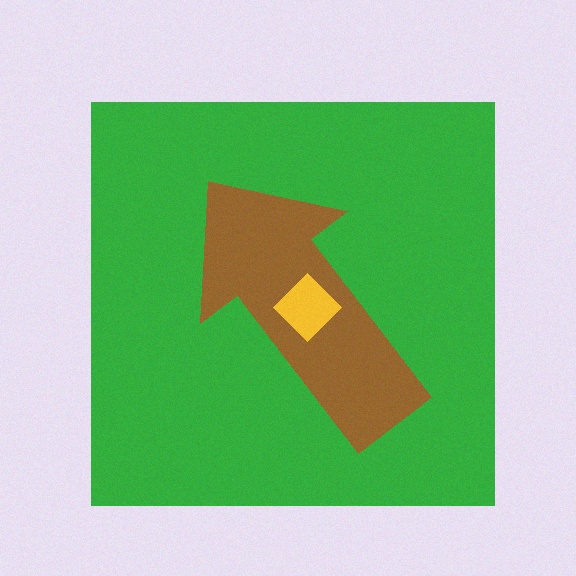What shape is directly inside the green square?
The brown arrow.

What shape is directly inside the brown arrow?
The yellow diamond.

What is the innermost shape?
The yellow diamond.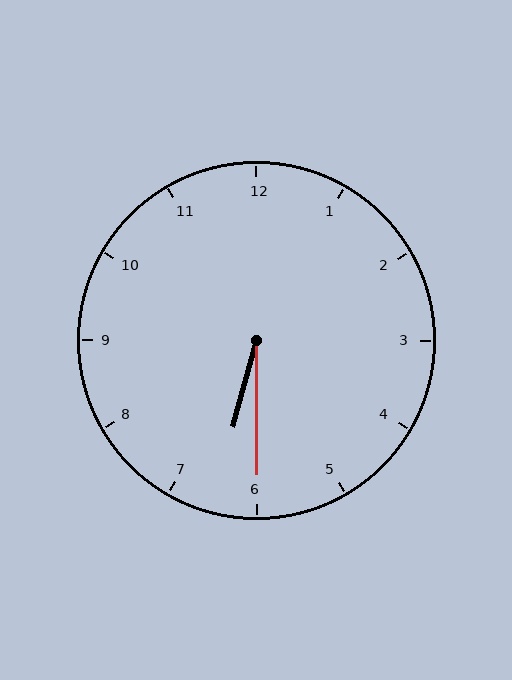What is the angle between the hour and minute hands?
Approximately 15 degrees.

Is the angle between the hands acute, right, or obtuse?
It is acute.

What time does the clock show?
6:30.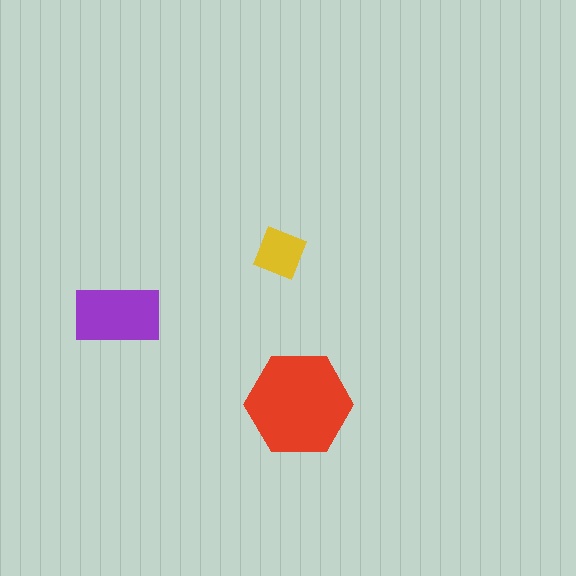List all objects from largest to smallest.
The red hexagon, the purple rectangle, the yellow diamond.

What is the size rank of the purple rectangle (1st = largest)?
2nd.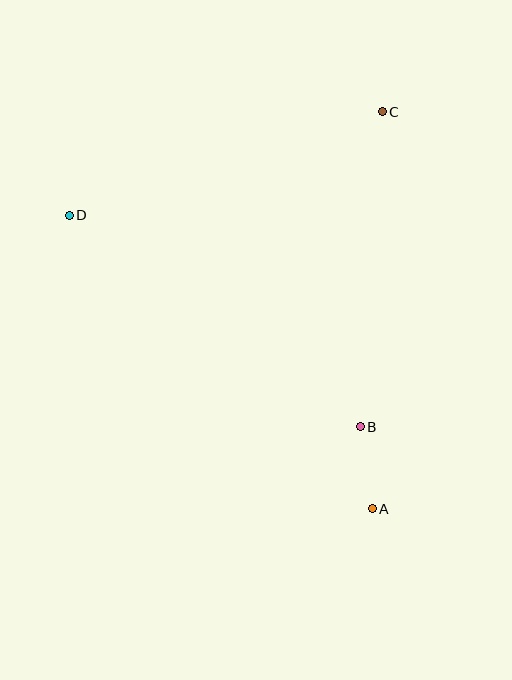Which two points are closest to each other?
Points A and B are closest to each other.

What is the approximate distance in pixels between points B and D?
The distance between B and D is approximately 360 pixels.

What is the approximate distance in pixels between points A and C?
The distance between A and C is approximately 397 pixels.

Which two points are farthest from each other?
Points A and D are farthest from each other.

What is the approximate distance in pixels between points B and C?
The distance between B and C is approximately 316 pixels.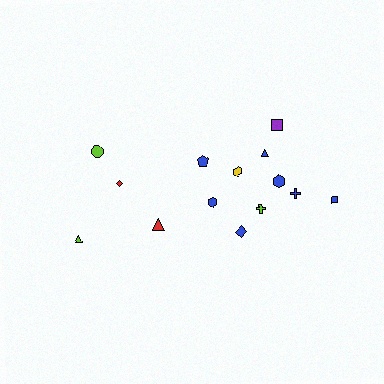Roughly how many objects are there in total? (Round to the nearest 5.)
Roughly 15 objects in total.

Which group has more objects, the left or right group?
The right group.